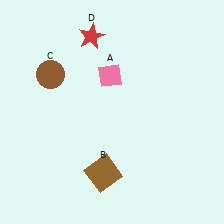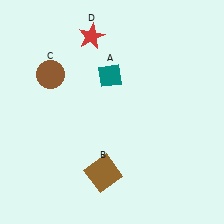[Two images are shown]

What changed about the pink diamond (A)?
In Image 1, A is pink. In Image 2, it changed to teal.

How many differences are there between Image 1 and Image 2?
There is 1 difference between the two images.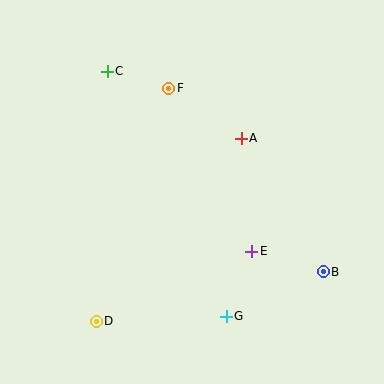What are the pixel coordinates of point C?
Point C is at (107, 71).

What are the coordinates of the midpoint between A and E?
The midpoint between A and E is at (247, 195).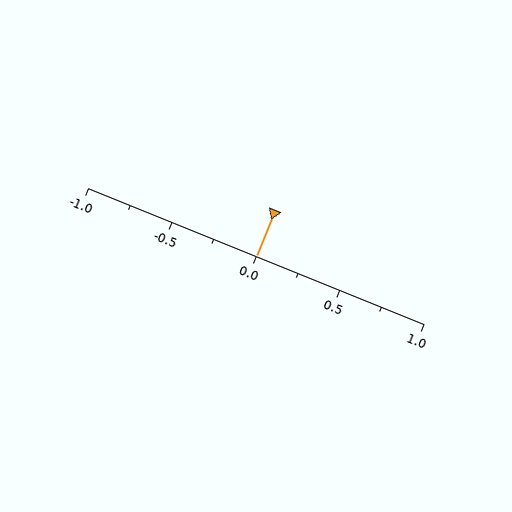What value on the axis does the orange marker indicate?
The marker indicates approximately 0.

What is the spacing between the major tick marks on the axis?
The major ticks are spaced 0.5 apart.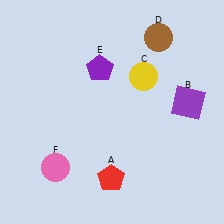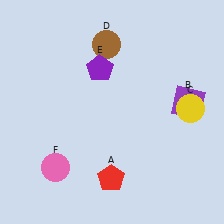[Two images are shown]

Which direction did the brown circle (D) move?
The brown circle (D) moved left.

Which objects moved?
The objects that moved are: the yellow circle (C), the brown circle (D).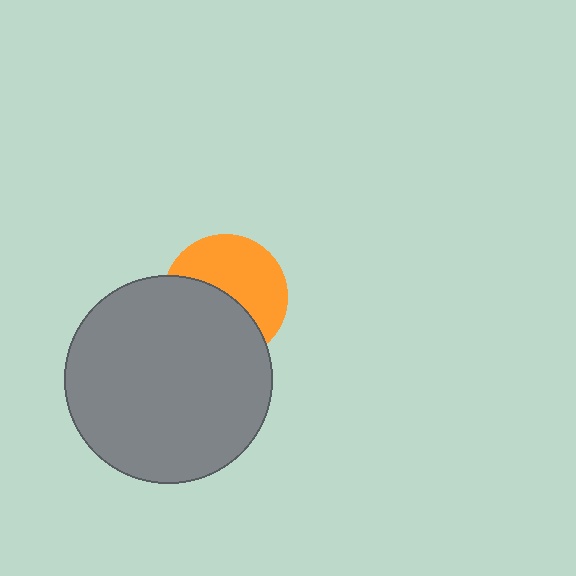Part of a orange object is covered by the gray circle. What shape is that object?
It is a circle.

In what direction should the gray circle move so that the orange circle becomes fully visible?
The gray circle should move down. That is the shortest direction to clear the overlap and leave the orange circle fully visible.